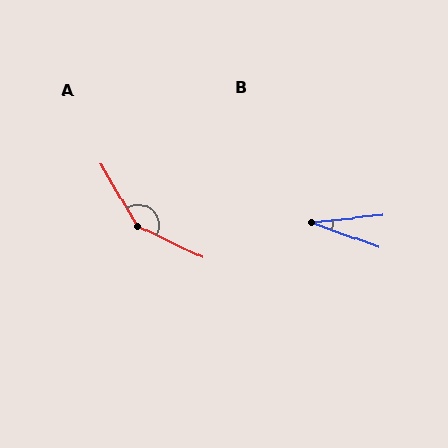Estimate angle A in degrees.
Approximately 146 degrees.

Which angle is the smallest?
B, at approximately 26 degrees.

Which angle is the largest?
A, at approximately 146 degrees.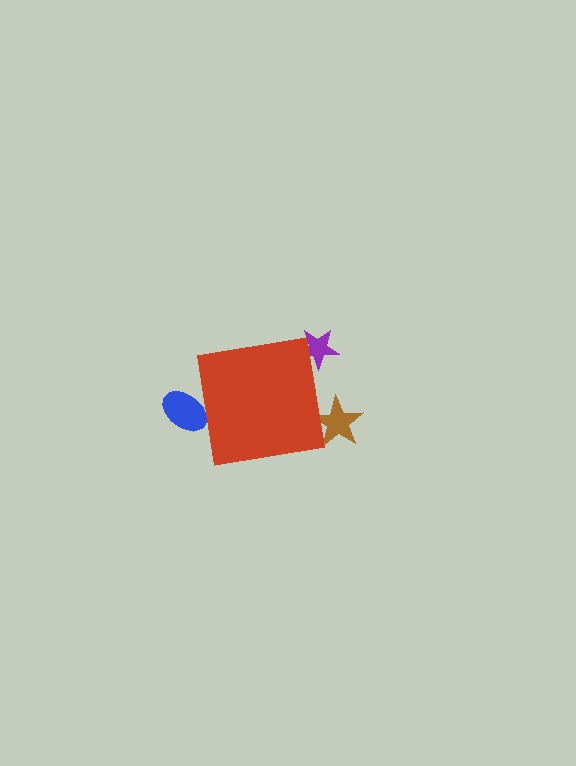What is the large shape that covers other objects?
A red square.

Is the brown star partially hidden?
Yes, the brown star is partially hidden behind the red square.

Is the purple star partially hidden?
Yes, the purple star is partially hidden behind the red square.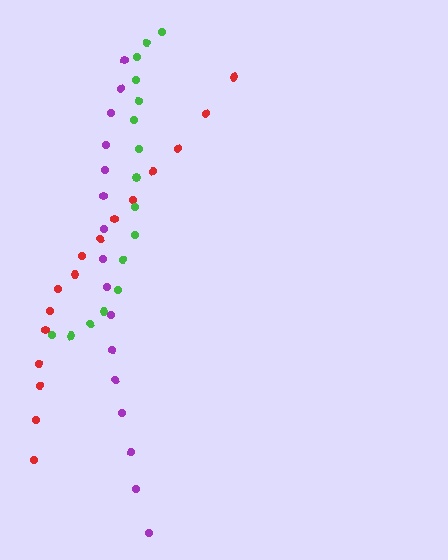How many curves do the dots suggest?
There are 3 distinct paths.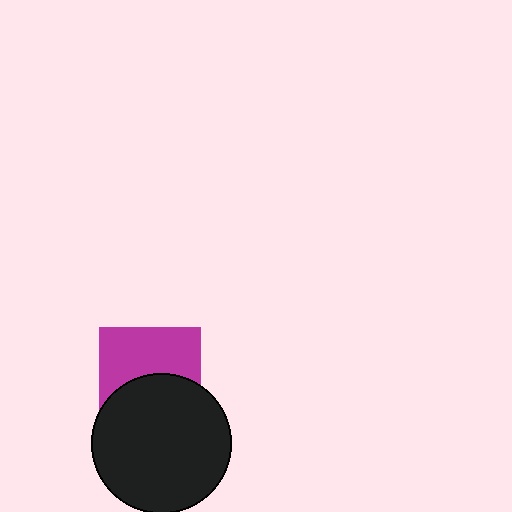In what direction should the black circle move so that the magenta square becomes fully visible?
The black circle should move down. That is the shortest direction to clear the overlap and leave the magenta square fully visible.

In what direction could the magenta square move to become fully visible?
The magenta square could move up. That would shift it out from behind the black circle entirely.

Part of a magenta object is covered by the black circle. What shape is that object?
It is a square.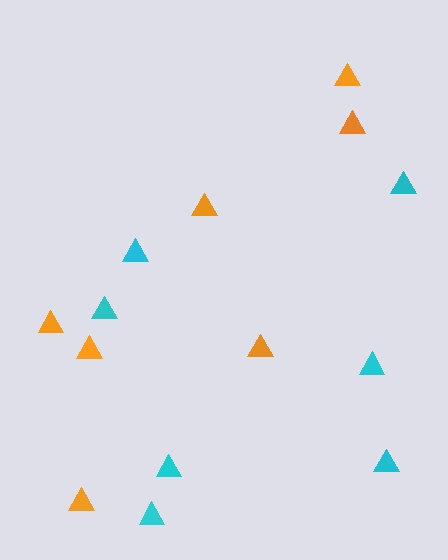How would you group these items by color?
There are 2 groups: one group of orange triangles (7) and one group of cyan triangles (7).